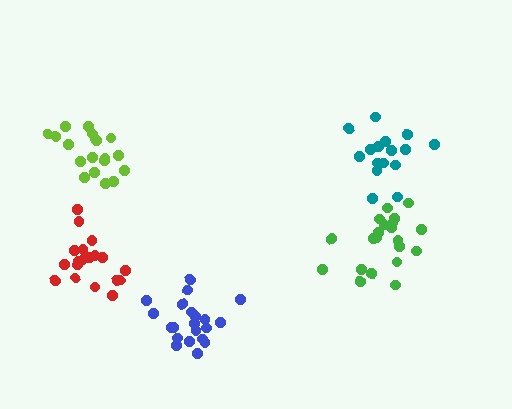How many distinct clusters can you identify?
There are 5 distinct clusters.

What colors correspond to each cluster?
The clusters are colored: lime, green, blue, teal, red.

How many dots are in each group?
Group 1: 19 dots, Group 2: 21 dots, Group 3: 21 dots, Group 4: 16 dots, Group 5: 20 dots (97 total).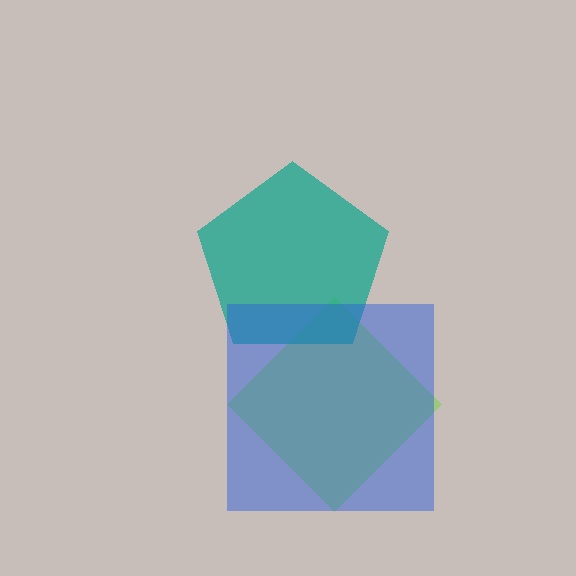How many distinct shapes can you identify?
There are 3 distinct shapes: a lime diamond, a teal pentagon, a blue square.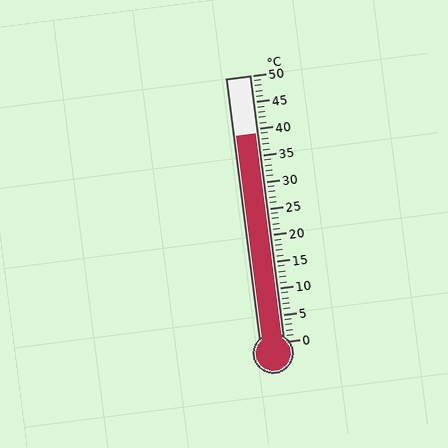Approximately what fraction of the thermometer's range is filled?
The thermometer is filled to approximately 80% of its range.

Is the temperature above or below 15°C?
The temperature is above 15°C.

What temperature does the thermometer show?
The thermometer shows approximately 39°C.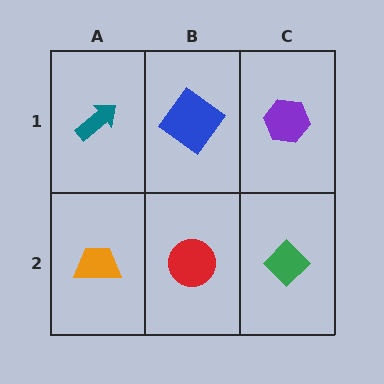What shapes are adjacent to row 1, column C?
A green diamond (row 2, column C), a blue diamond (row 1, column B).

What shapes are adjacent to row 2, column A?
A teal arrow (row 1, column A), a red circle (row 2, column B).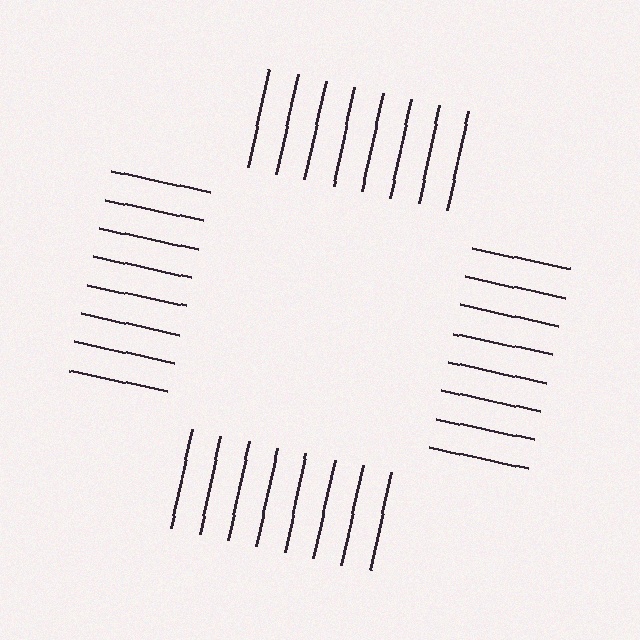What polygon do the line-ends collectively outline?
An illusory square — the line segments terminate on its edges but no continuous stroke is drawn.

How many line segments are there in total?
32 — 8 along each of the 4 edges.